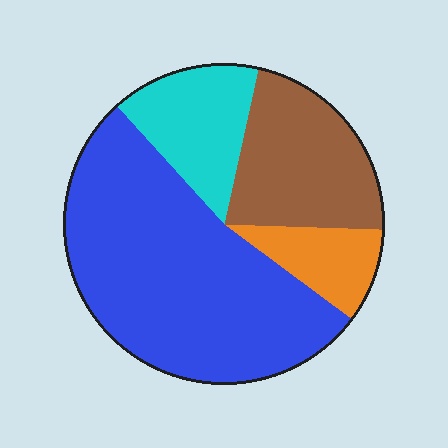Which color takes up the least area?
Orange, at roughly 10%.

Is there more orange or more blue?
Blue.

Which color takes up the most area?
Blue, at roughly 55%.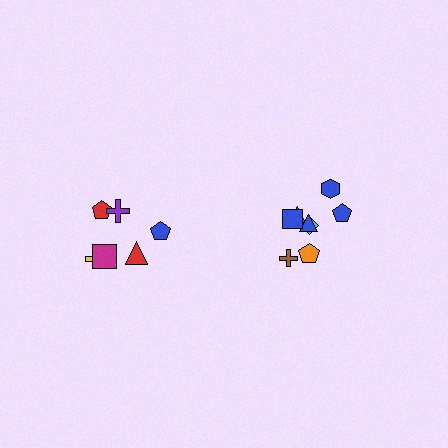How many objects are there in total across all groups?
There are 14 objects.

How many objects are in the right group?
There are 8 objects.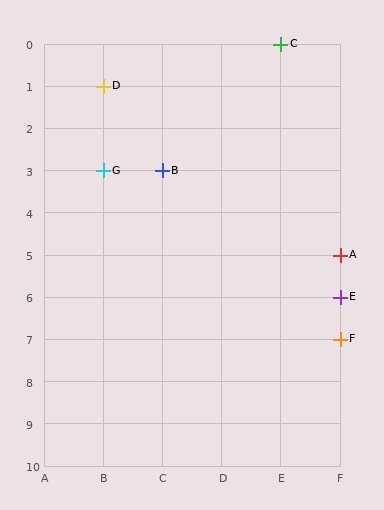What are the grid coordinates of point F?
Point F is at grid coordinates (F, 7).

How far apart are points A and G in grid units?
Points A and G are 4 columns and 2 rows apart (about 4.5 grid units diagonally).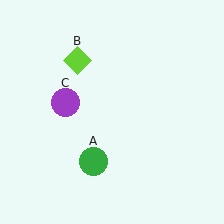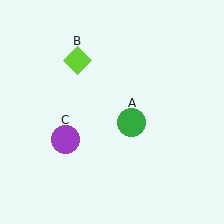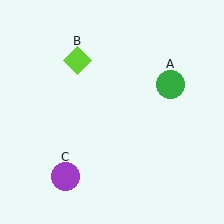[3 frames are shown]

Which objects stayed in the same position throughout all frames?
Lime diamond (object B) remained stationary.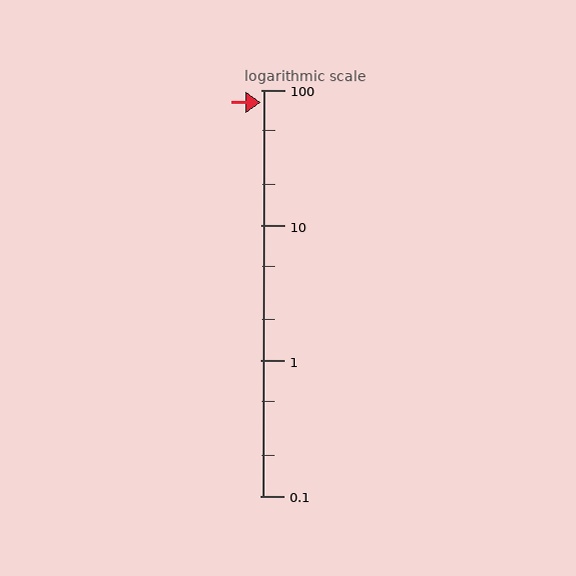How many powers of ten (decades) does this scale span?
The scale spans 3 decades, from 0.1 to 100.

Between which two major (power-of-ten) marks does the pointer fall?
The pointer is between 10 and 100.